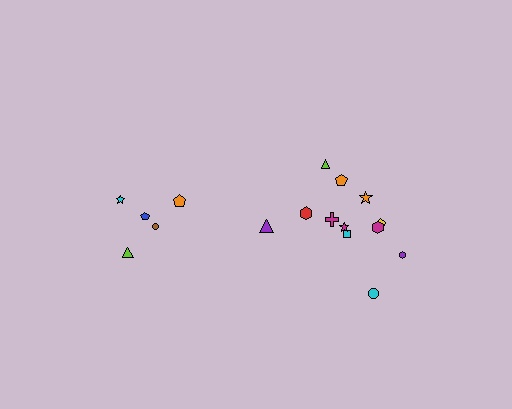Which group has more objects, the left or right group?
The right group.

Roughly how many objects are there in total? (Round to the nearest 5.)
Roughly 15 objects in total.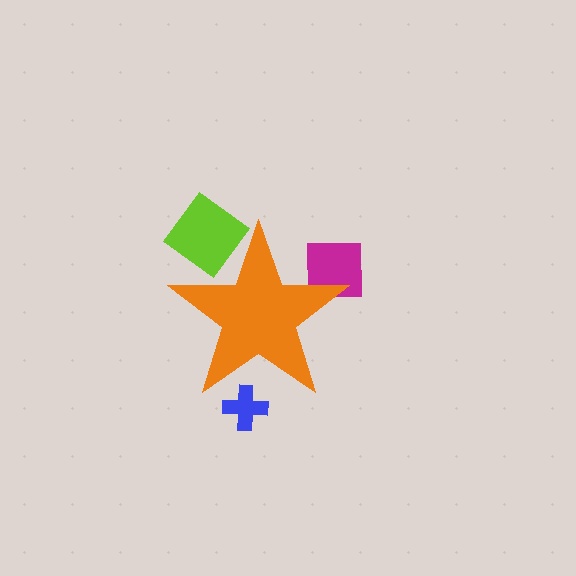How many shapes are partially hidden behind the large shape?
3 shapes are partially hidden.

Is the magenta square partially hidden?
Yes, the magenta square is partially hidden behind the orange star.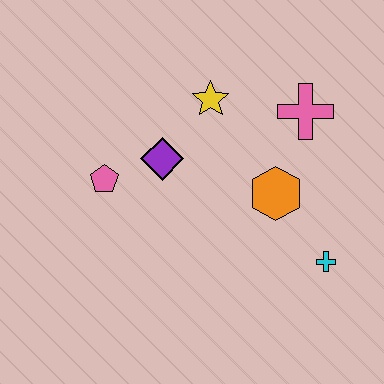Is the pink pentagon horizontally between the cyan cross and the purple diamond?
No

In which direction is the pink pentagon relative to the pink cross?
The pink pentagon is to the left of the pink cross.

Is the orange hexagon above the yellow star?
No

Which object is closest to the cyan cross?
The orange hexagon is closest to the cyan cross.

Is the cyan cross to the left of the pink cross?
No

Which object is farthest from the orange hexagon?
The pink pentagon is farthest from the orange hexagon.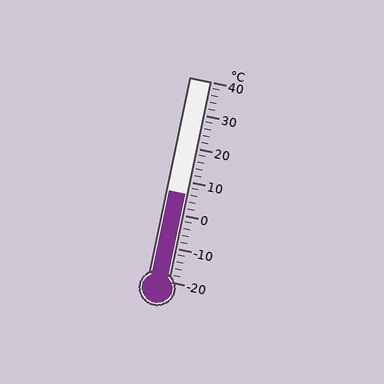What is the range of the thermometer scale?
The thermometer scale ranges from -20°C to 40°C.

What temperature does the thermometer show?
The thermometer shows approximately 6°C.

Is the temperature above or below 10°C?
The temperature is below 10°C.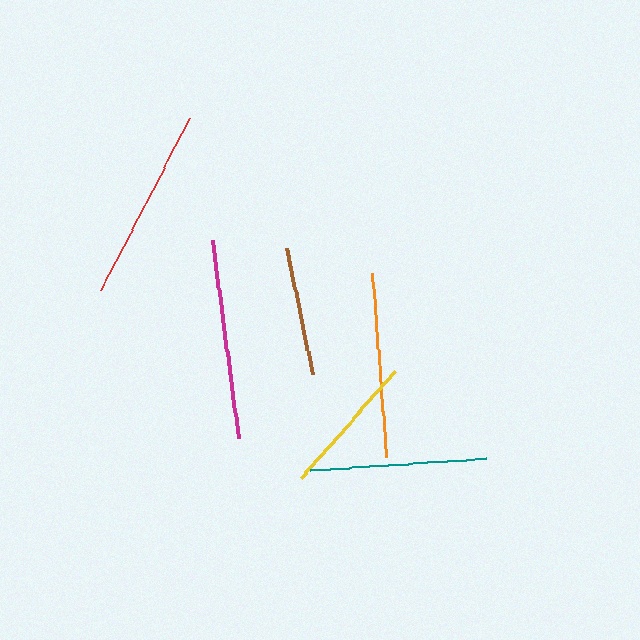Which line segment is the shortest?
The brown line is the shortest at approximately 130 pixels.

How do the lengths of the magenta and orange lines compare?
The magenta and orange lines are approximately the same length.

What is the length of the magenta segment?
The magenta segment is approximately 201 pixels long.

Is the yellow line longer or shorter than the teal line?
The teal line is longer than the yellow line.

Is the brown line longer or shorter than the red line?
The red line is longer than the brown line.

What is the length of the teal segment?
The teal segment is approximately 176 pixels long.